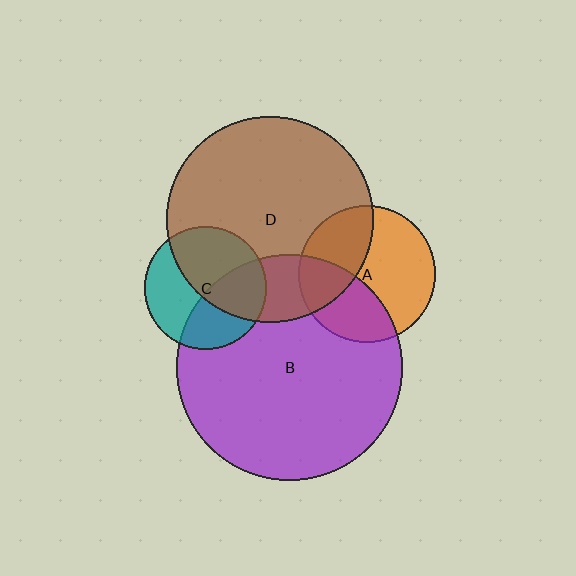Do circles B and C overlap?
Yes.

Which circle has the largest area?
Circle B (purple).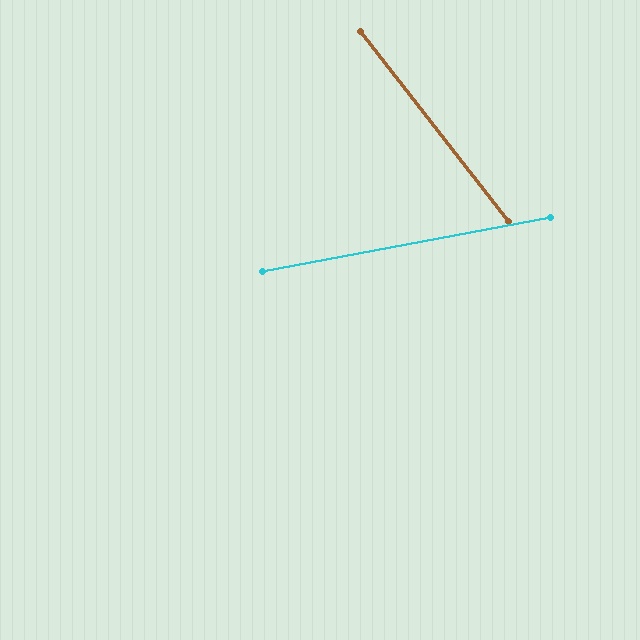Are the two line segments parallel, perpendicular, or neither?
Neither parallel nor perpendicular — they differ by about 63°.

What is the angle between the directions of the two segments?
Approximately 63 degrees.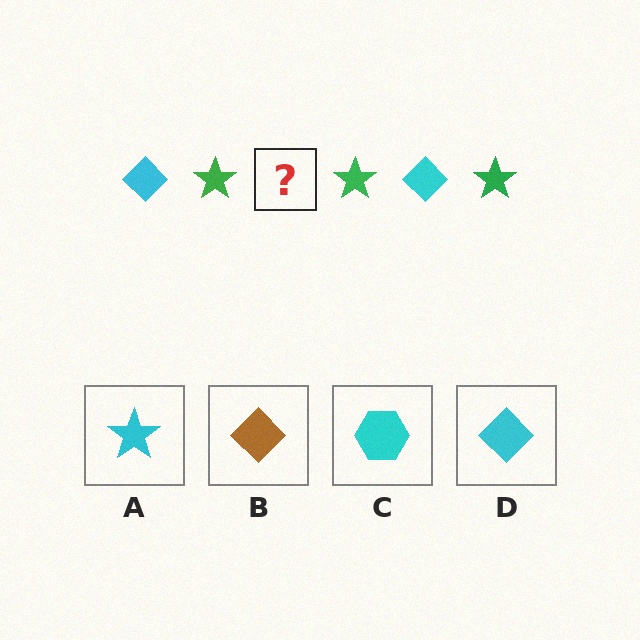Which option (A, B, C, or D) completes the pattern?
D.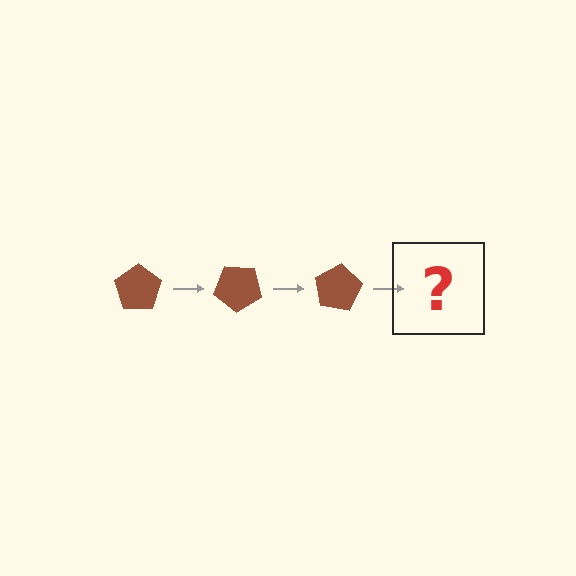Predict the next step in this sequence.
The next step is a brown pentagon rotated 120 degrees.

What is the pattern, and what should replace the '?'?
The pattern is that the pentagon rotates 40 degrees each step. The '?' should be a brown pentagon rotated 120 degrees.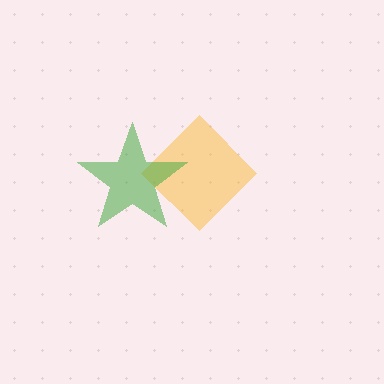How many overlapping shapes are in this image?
There are 2 overlapping shapes in the image.